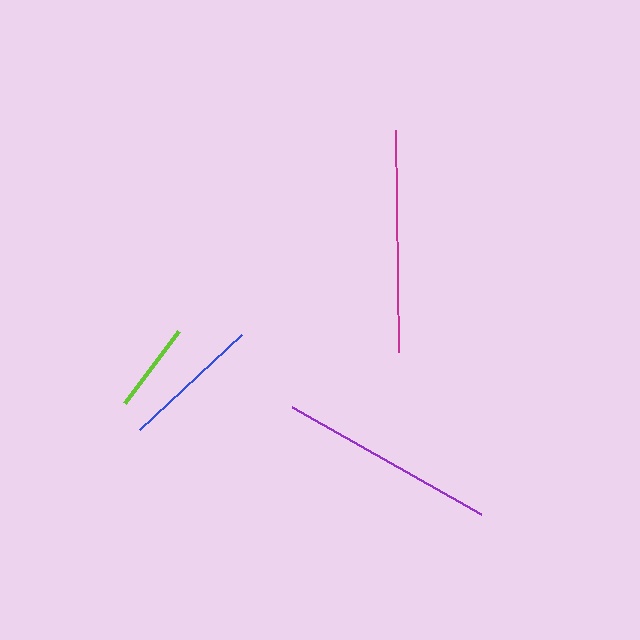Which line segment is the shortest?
The lime line is the shortest at approximately 91 pixels.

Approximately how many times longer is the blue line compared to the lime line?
The blue line is approximately 1.5 times the length of the lime line.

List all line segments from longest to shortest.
From longest to shortest: magenta, purple, blue, lime.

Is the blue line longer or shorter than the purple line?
The purple line is longer than the blue line.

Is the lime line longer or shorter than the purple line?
The purple line is longer than the lime line.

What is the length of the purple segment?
The purple segment is approximately 217 pixels long.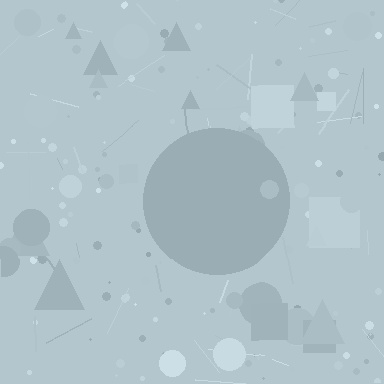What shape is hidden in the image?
A circle is hidden in the image.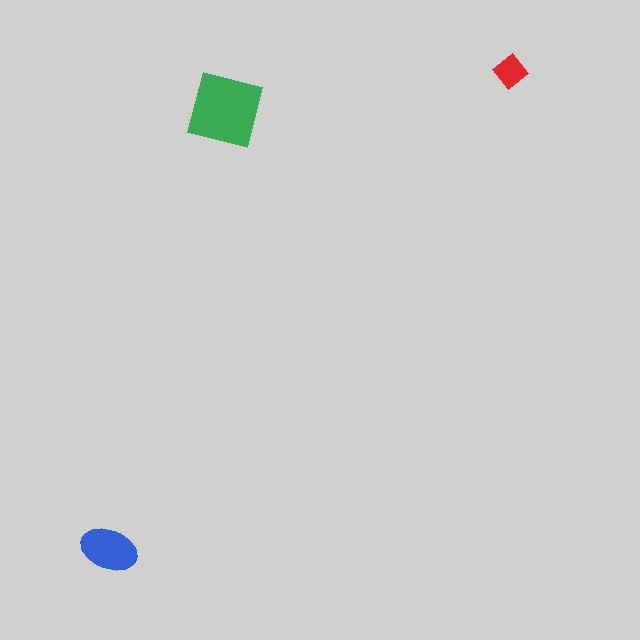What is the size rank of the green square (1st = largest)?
1st.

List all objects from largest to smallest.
The green square, the blue ellipse, the red diamond.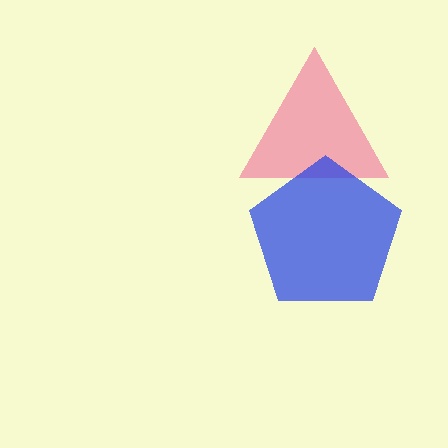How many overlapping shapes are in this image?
There are 2 overlapping shapes in the image.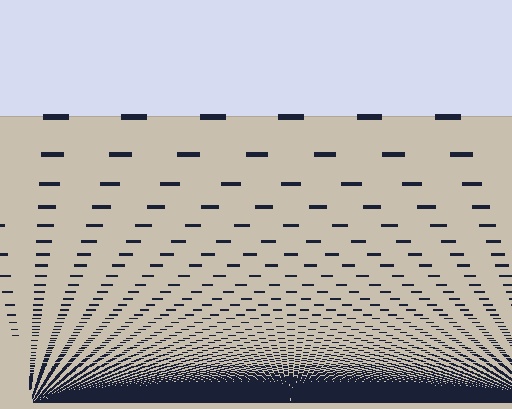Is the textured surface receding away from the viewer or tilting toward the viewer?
The surface appears to tilt toward the viewer. Texture elements get larger and sparser toward the top.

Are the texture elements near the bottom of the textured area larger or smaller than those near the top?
Smaller. The gradient is inverted — elements near the bottom are smaller and denser.